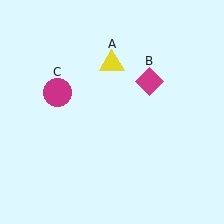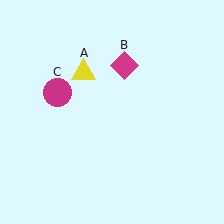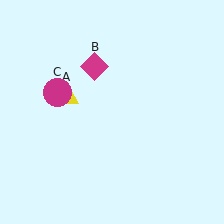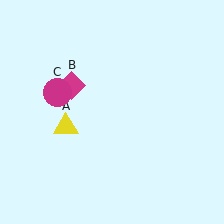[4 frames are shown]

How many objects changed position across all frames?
2 objects changed position: yellow triangle (object A), magenta diamond (object B).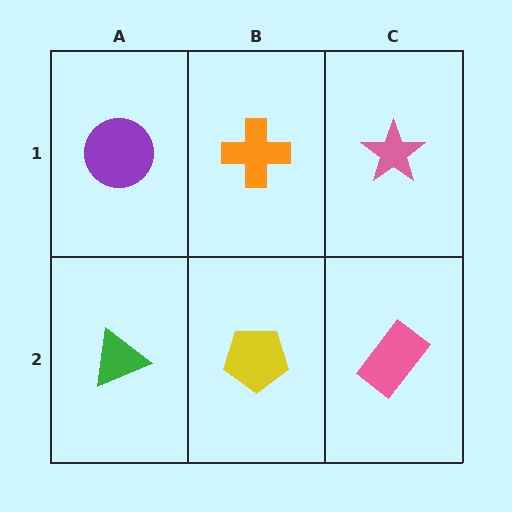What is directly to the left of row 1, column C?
An orange cross.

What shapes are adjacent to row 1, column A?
A green triangle (row 2, column A), an orange cross (row 1, column B).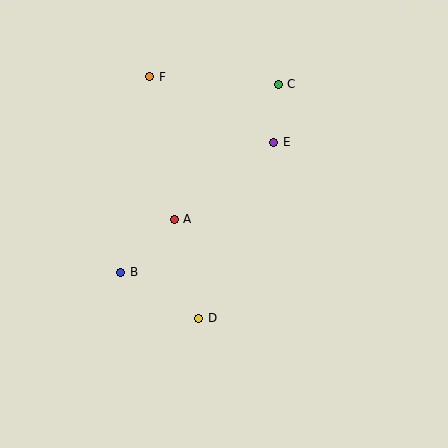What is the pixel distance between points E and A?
The distance between E and A is 125 pixels.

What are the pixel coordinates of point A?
Point A is at (174, 219).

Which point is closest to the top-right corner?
Point C is closest to the top-right corner.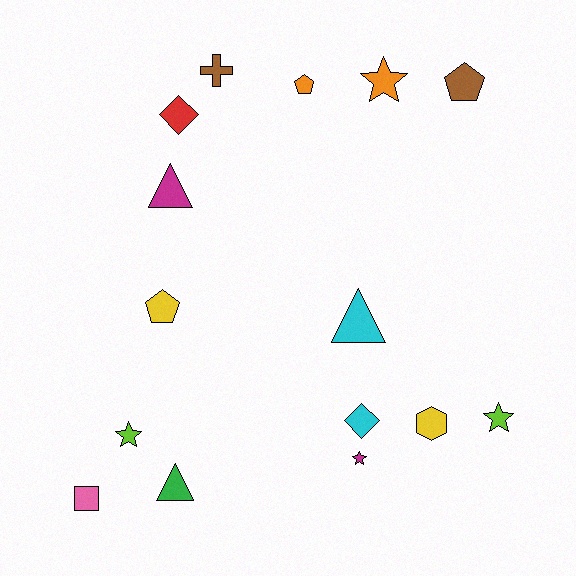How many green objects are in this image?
There is 1 green object.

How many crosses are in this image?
There is 1 cross.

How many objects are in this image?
There are 15 objects.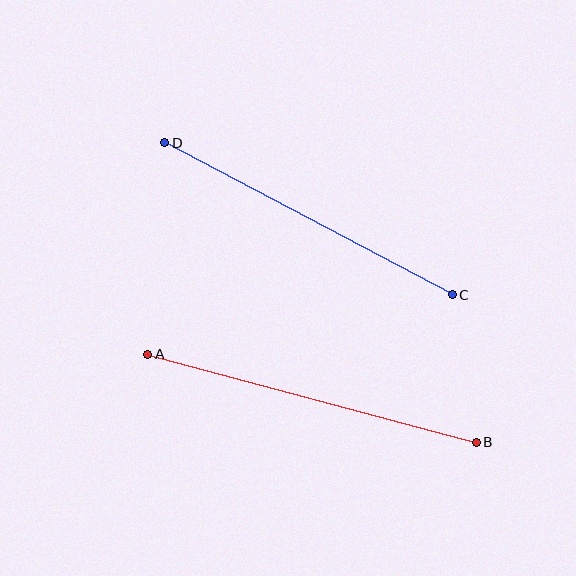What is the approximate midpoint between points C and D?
The midpoint is at approximately (309, 219) pixels.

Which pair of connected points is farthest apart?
Points A and B are farthest apart.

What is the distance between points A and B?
The distance is approximately 340 pixels.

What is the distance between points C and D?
The distance is approximately 325 pixels.